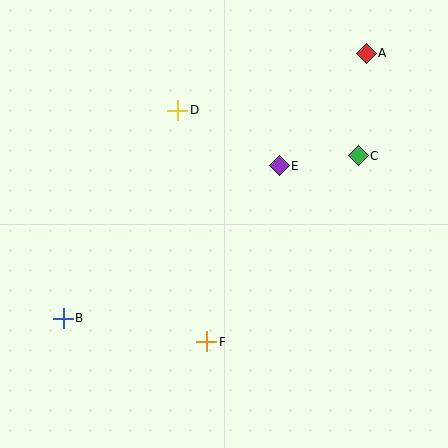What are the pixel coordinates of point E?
Point E is at (279, 166).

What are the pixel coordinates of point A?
Point A is at (366, 53).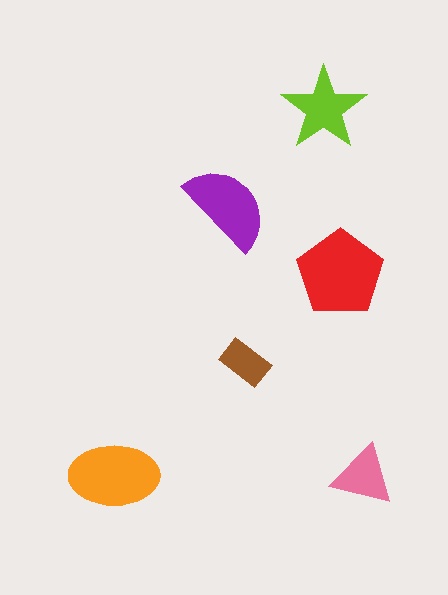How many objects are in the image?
There are 6 objects in the image.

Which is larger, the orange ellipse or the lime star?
The orange ellipse.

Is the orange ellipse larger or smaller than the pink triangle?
Larger.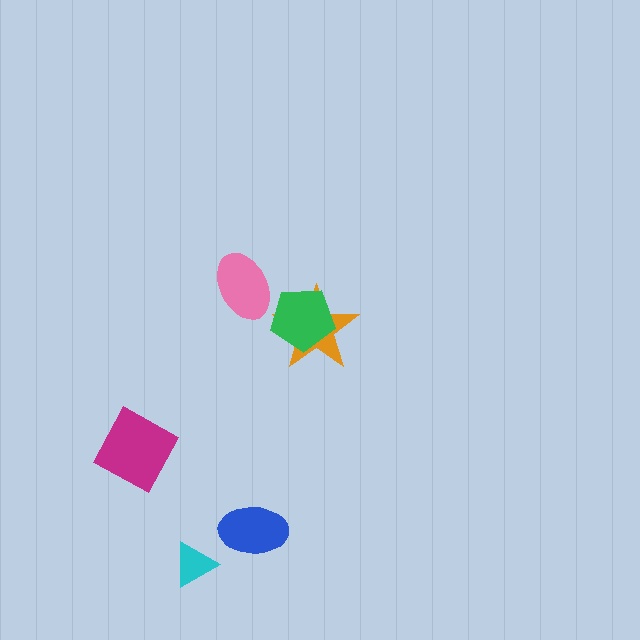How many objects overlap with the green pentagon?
1 object overlaps with the green pentagon.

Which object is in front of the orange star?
The green pentagon is in front of the orange star.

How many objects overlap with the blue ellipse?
0 objects overlap with the blue ellipse.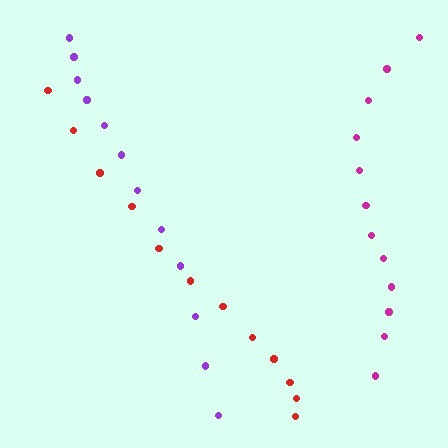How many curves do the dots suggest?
There are 3 distinct paths.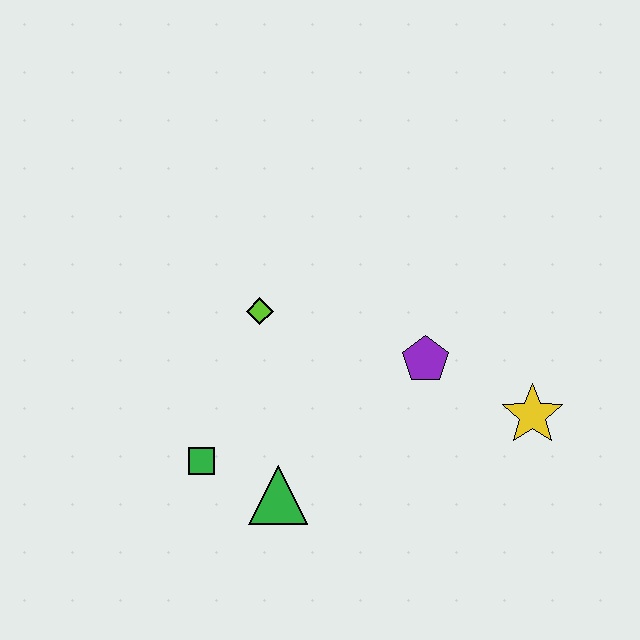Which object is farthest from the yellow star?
The green square is farthest from the yellow star.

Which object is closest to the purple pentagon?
The yellow star is closest to the purple pentagon.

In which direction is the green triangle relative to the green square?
The green triangle is to the right of the green square.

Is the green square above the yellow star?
No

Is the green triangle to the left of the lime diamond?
No